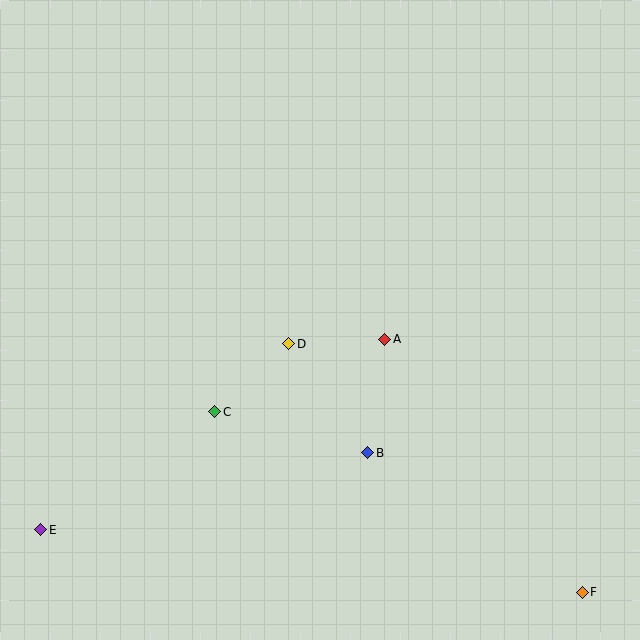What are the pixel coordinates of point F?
Point F is at (582, 592).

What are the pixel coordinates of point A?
Point A is at (385, 340).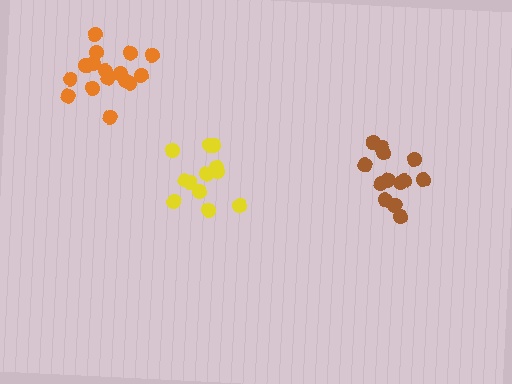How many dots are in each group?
Group 1: 13 dots, Group 2: 12 dots, Group 3: 16 dots (41 total).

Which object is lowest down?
The yellow cluster is bottommost.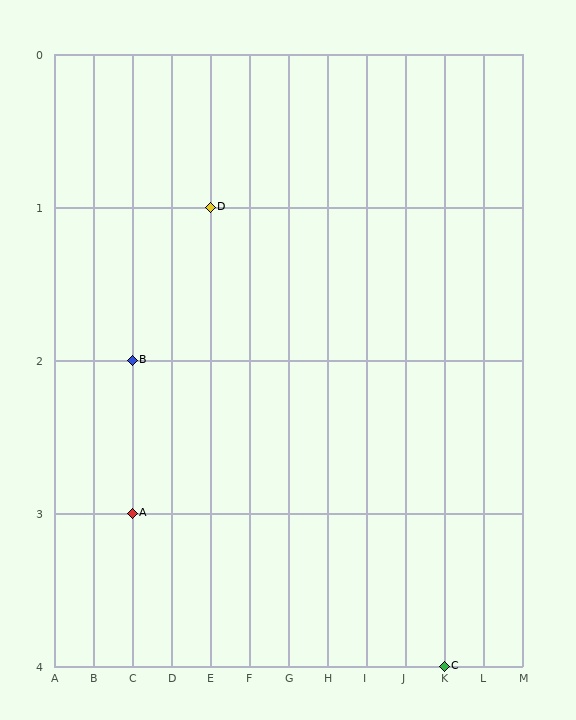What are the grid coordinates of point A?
Point A is at grid coordinates (C, 3).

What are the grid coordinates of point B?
Point B is at grid coordinates (C, 2).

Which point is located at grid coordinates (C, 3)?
Point A is at (C, 3).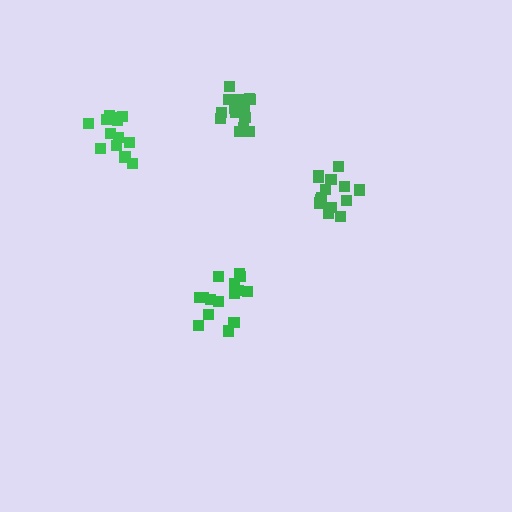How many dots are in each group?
Group 1: 15 dots, Group 2: 13 dots, Group 3: 15 dots, Group 4: 14 dots (57 total).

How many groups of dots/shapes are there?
There are 4 groups.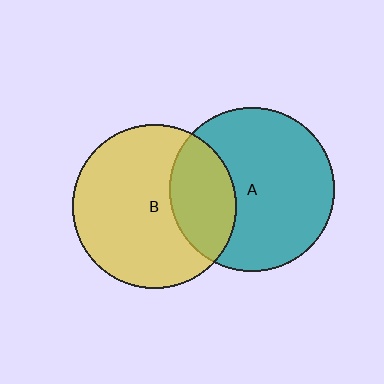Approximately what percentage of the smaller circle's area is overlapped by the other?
Approximately 30%.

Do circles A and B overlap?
Yes.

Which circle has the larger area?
Circle A (teal).